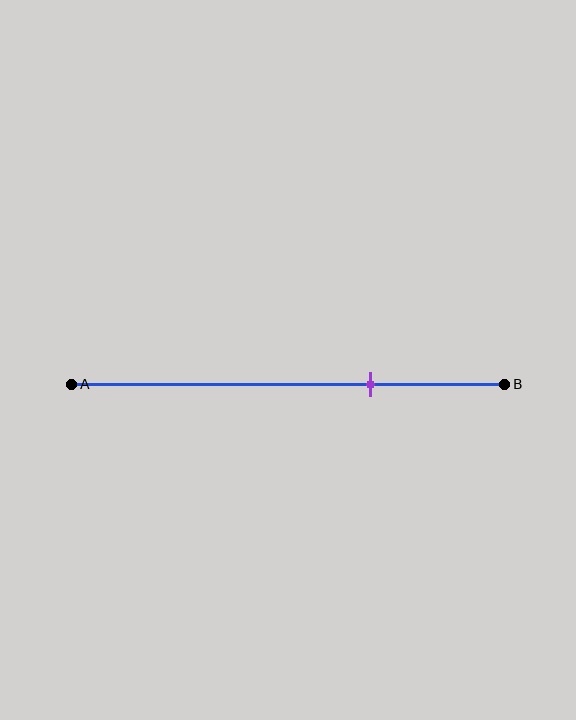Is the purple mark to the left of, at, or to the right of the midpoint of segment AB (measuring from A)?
The purple mark is to the right of the midpoint of segment AB.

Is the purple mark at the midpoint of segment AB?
No, the mark is at about 70% from A, not at the 50% midpoint.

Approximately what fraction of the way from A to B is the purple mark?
The purple mark is approximately 70% of the way from A to B.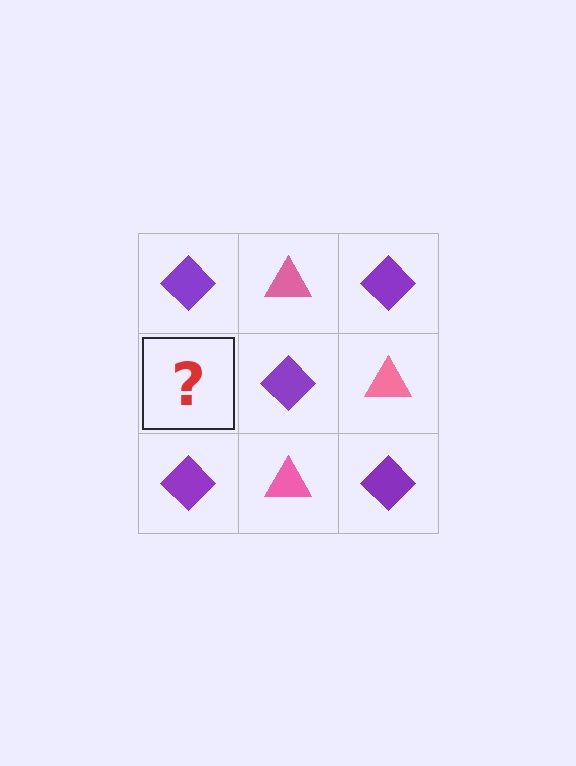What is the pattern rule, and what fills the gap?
The rule is that it alternates purple diamond and pink triangle in a checkerboard pattern. The gap should be filled with a pink triangle.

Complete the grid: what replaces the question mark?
The question mark should be replaced with a pink triangle.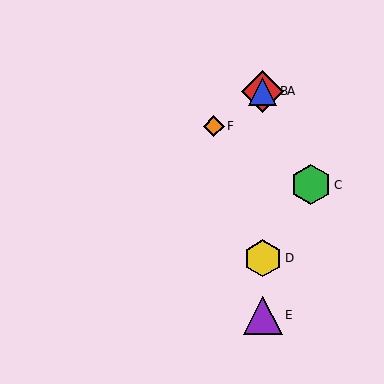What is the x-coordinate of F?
Object F is at x≈214.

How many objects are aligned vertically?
4 objects (A, B, D, E) are aligned vertically.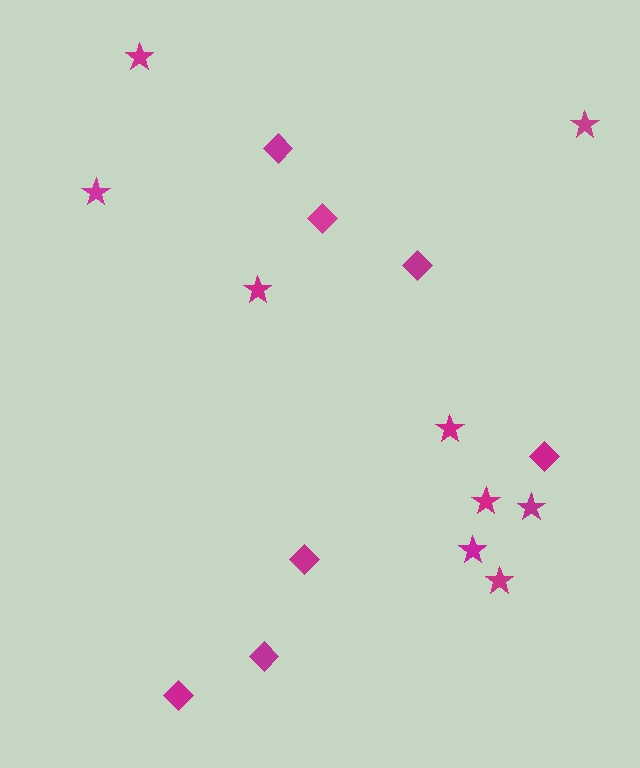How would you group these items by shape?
There are 2 groups: one group of stars (9) and one group of diamonds (7).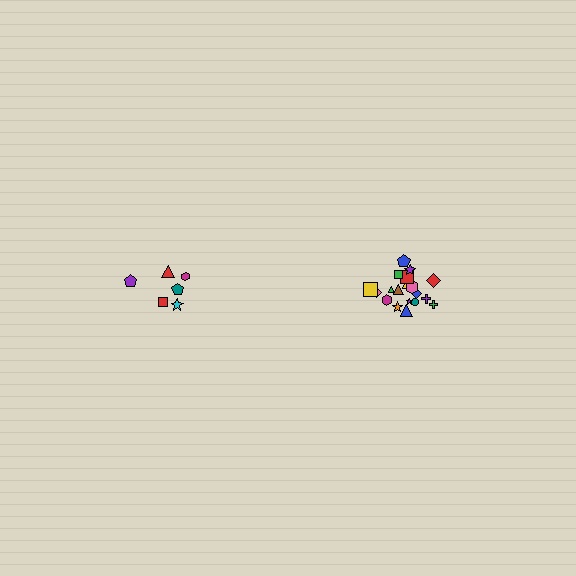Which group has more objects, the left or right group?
The right group.